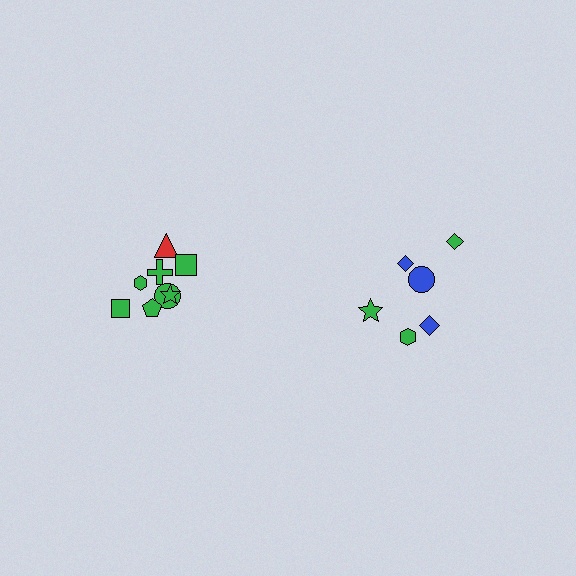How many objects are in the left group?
There are 8 objects.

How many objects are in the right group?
There are 6 objects.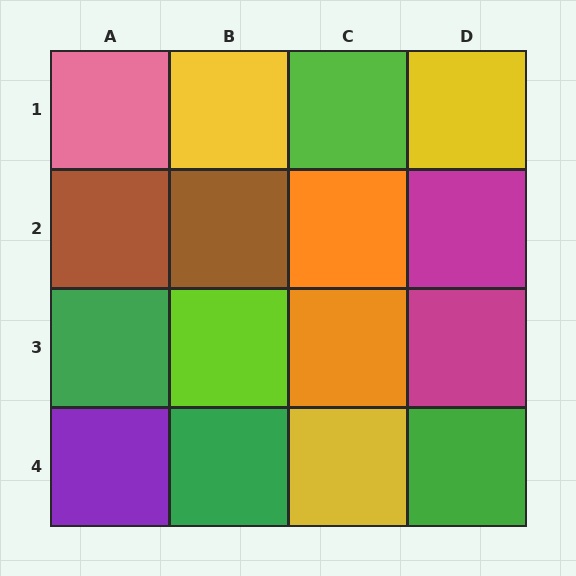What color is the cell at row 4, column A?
Purple.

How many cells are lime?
2 cells are lime.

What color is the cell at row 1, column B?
Yellow.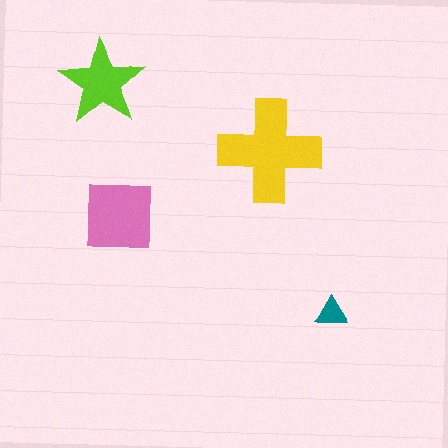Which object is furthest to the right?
The teal triangle is rightmost.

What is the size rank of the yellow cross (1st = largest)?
1st.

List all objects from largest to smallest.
The yellow cross, the pink square, the lime star, the teal triangle.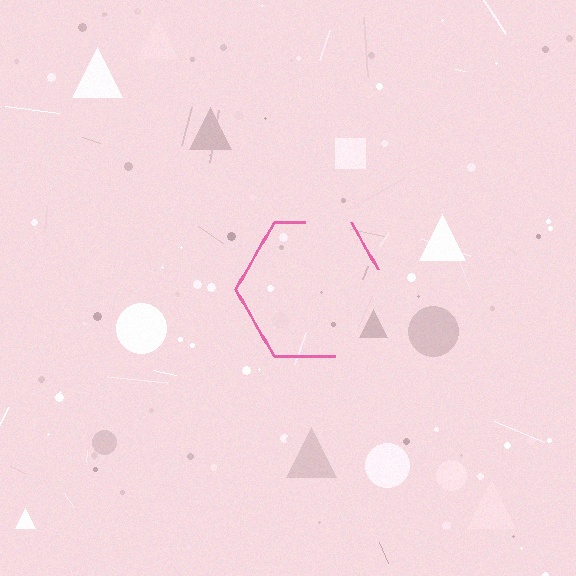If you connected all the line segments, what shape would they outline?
They would outline a hexagon.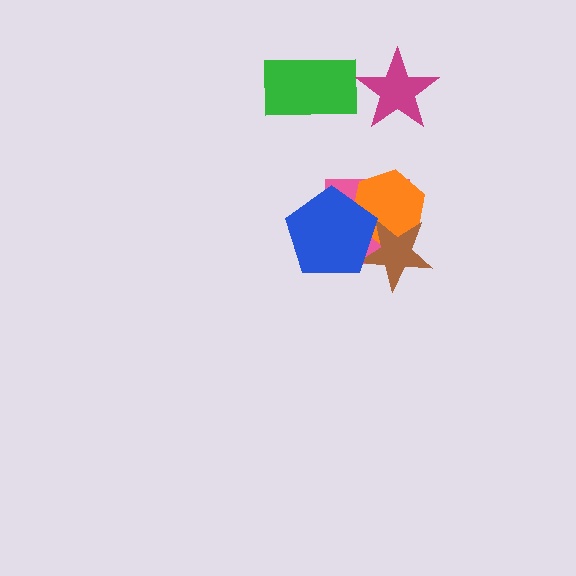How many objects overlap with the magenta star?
0 objects overlap with the magenta star.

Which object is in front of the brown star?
The blue pentagon is in front of the brown star.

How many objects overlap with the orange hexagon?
3 objects overlap with the orange hexagon.